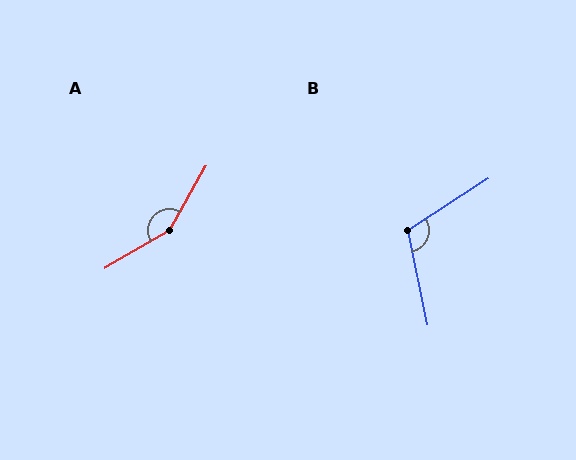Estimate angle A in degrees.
Approximately 150 degrees.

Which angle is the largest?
A, at approximately 150 degrees.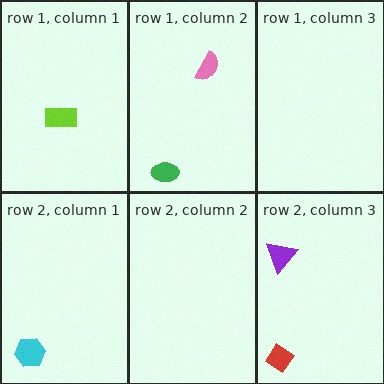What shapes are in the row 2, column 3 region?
The purple triangle, the red diamond.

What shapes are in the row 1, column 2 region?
The pink semicircle, the green ellipse.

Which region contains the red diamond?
The row 2, column 3 region.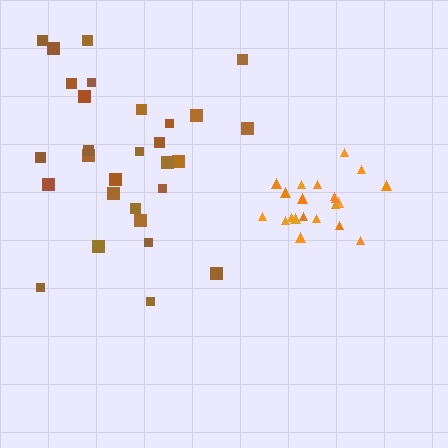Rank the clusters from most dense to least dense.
orange, brown.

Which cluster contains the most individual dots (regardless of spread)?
Brown (29).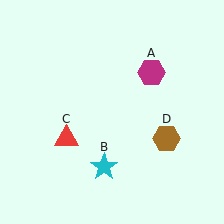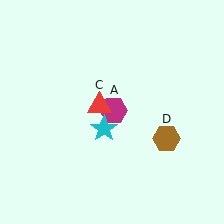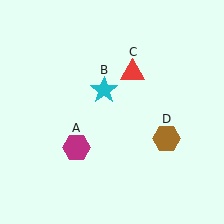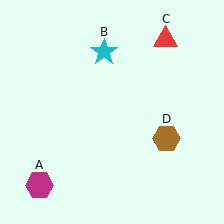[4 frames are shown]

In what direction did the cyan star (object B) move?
The cyan star (object B) moved up.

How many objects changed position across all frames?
3 objects changed position: magenta hexagon (object A), cyan star (object B), red triangle (object C).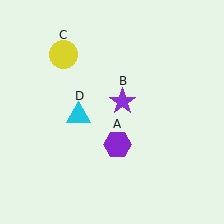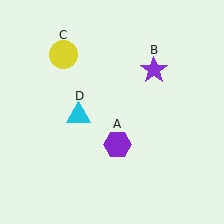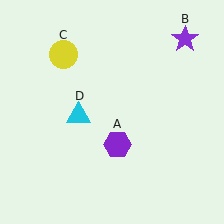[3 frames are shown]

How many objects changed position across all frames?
1 object changed position: purple star (object B).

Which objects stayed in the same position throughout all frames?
Purple hexagon (object A) and yellow circle (object C) and cyan triangle (object D) remained stationary.